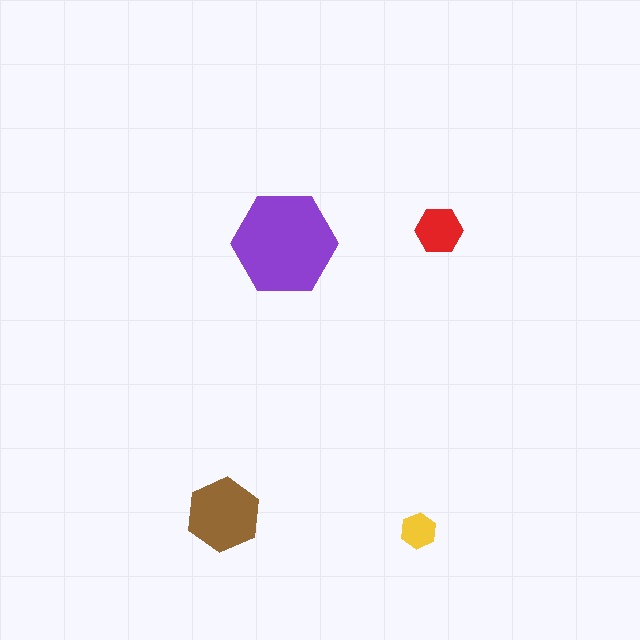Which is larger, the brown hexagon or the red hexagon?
The brown one.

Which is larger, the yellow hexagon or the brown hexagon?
The brown one.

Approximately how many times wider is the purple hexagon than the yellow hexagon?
About 3 times wider.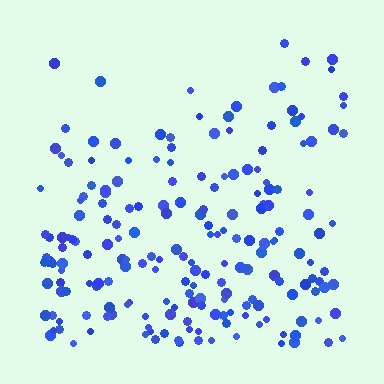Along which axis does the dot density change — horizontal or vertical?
Vertical.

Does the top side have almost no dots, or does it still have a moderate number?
Still a moderate number, just noticeably fewer than the bottom.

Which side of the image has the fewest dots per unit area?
The top.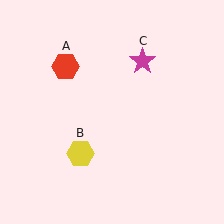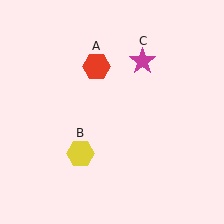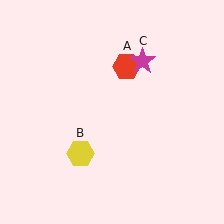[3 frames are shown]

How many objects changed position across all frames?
1 object changed position: red hexagon (object A).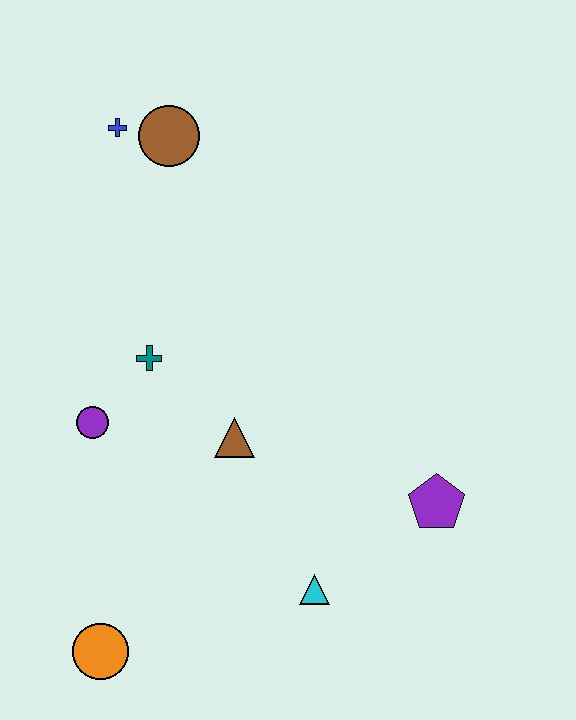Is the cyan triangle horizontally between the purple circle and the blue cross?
No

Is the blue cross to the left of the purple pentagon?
Yes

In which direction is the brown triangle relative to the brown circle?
The brown triangle is below the brown circle.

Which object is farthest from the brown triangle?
The blue cross is farthest from the brown triangle.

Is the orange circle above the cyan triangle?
No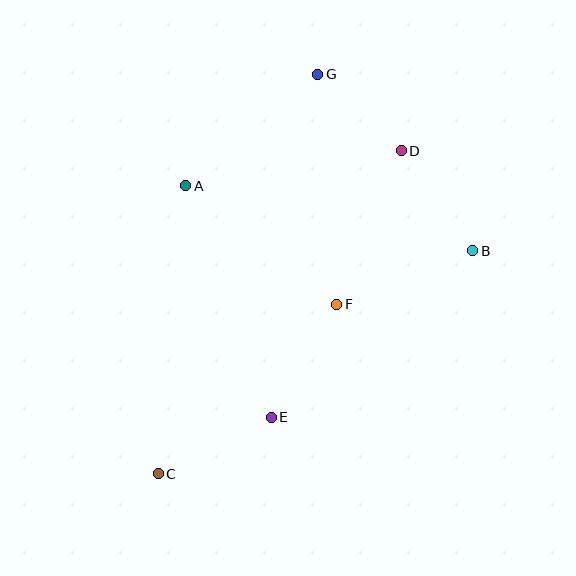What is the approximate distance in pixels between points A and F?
The distance between A and F is approximately 192 pixels.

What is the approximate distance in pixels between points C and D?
The distance between C and D is approximately 404 pixels.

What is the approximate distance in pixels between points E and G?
The distance between E and G is approximately 346 pixels.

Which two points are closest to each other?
Points D and G are closest to each other.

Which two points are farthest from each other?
Points C and G are farthest from each other.